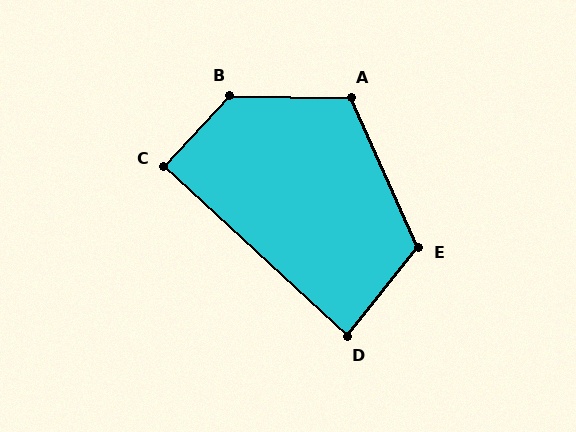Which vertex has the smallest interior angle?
D, at approximately 86 degrees.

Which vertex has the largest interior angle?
B, at approximately 132 degrees.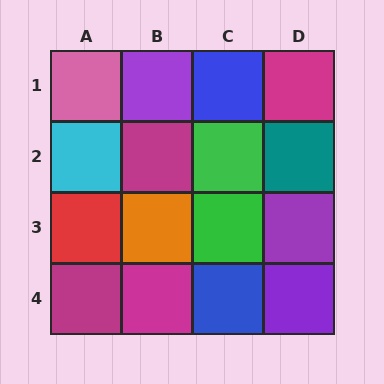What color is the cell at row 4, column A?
Magenta.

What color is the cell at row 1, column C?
Blue.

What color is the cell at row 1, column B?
Purple.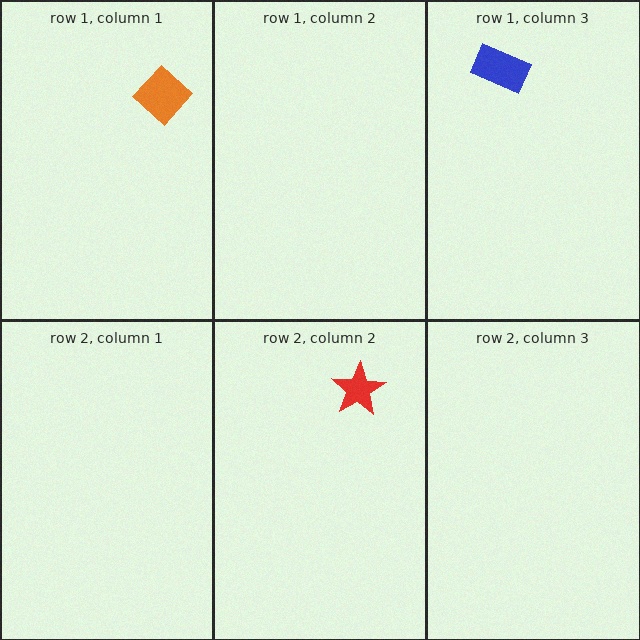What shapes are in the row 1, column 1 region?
The orange diamond.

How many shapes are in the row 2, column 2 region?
1.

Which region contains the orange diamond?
The row 1, column 1 region.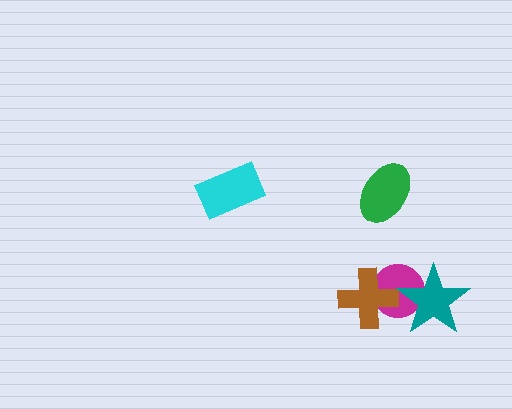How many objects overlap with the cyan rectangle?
0 objects overlap with the cyan rectangle.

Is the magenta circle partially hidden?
Yes, it is partially covered by another shape.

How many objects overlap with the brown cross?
1 object overlaps with the brown cross.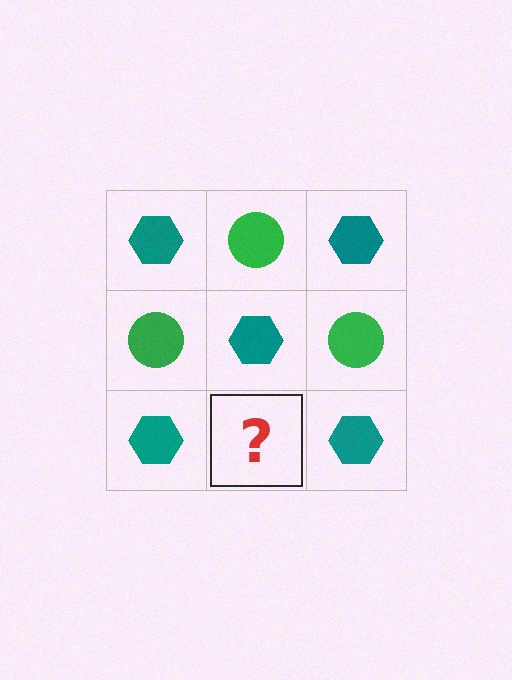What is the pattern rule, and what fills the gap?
The rule is that it alternates teal hexagon and green circle in a checkerboard pattern. The gap should be filled with a green circle.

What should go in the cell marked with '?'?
The missing cell should contain a green circle.